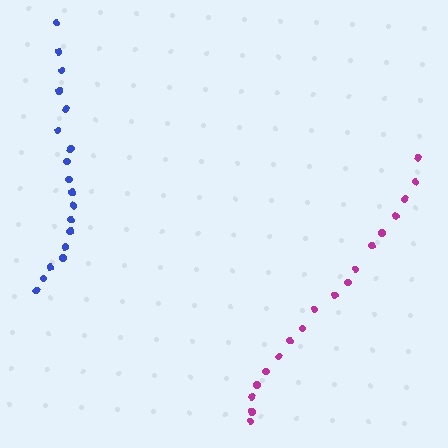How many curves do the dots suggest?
There are 2 distinct paths.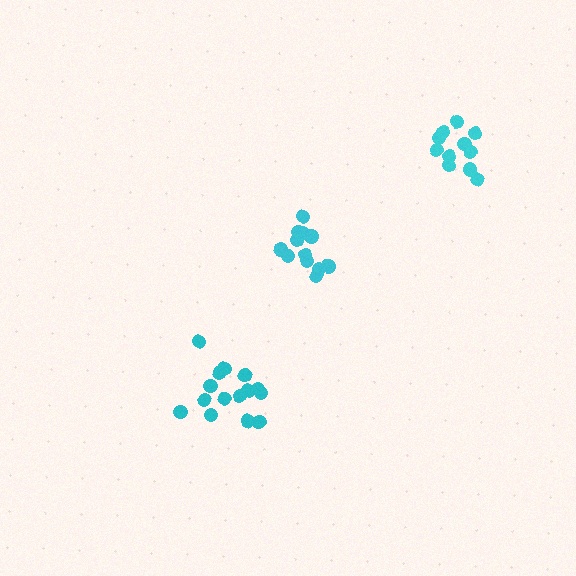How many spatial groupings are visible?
There are 3 spatial groupings.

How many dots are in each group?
Group 1: 12 dots, Group 2: 11 dots, Group 3: 15 dots (38 total).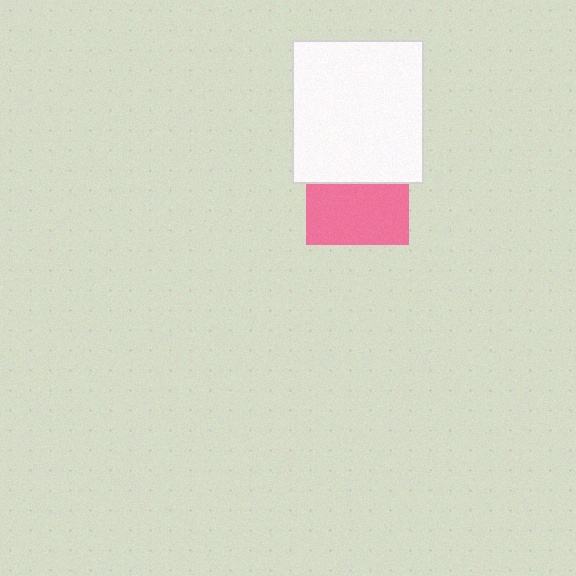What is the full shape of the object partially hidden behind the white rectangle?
The partially hidden object is a pink square.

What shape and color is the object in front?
The object in front is a white rectangle.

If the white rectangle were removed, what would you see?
You would see the complete pink square.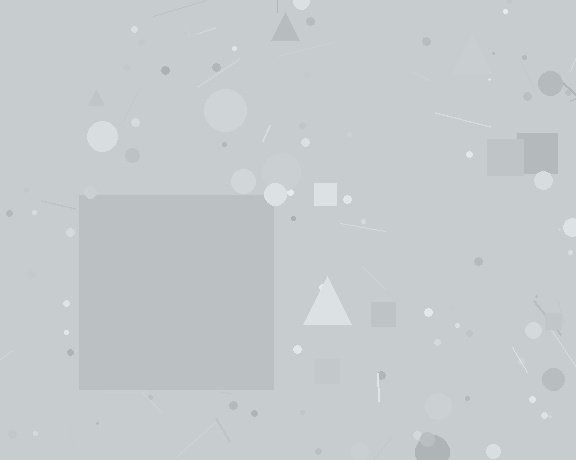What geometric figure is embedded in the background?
A square is embedded in the background.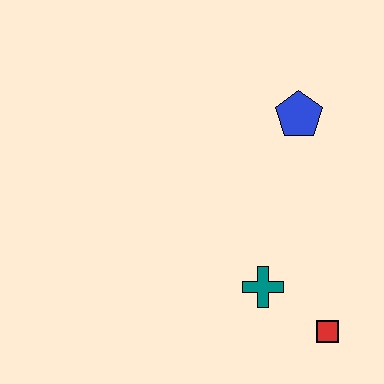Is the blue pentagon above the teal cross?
Yes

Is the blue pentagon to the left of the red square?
Yes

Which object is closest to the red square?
The teal cross is closest to the red square.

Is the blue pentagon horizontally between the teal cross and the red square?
Yes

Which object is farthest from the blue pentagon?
The red square is farthest from the blue pentagon.